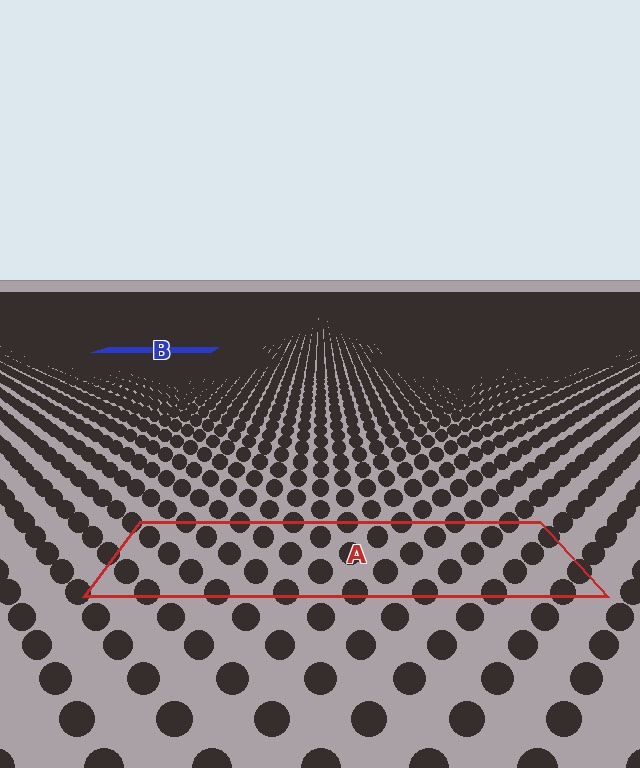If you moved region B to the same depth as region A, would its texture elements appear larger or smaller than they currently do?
They would appear larger. At a closer depth, the same texture elements are projected at a bigger on-screen size.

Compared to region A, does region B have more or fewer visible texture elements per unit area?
Region B has more texture elements per unit area — they are packed more densely because it is farther away.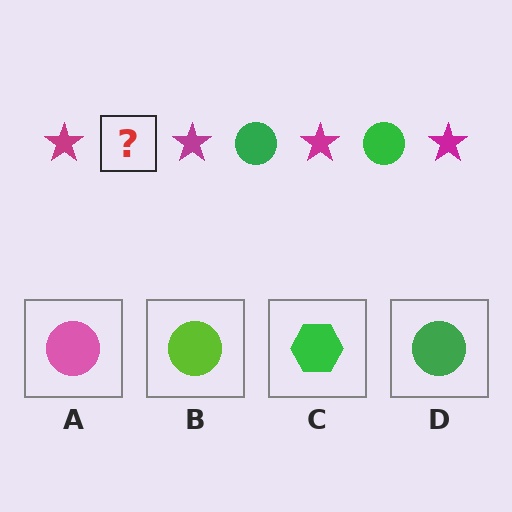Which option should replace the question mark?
Option D.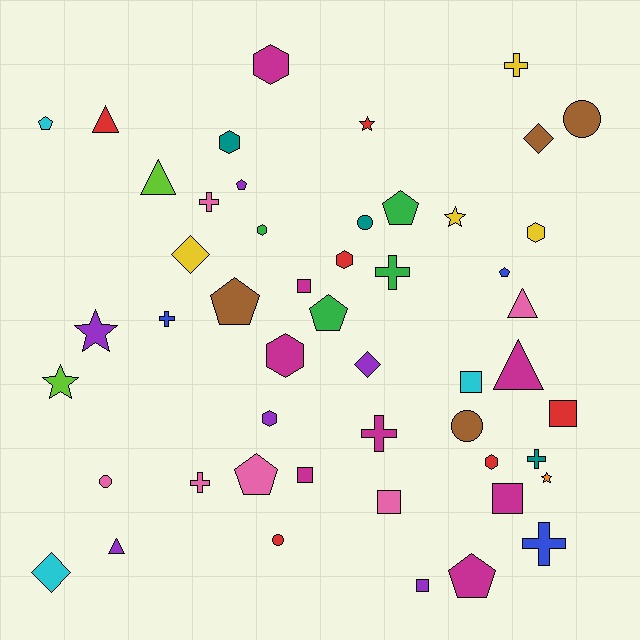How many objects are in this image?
There are 50 objects.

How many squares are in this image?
There are 7 squares.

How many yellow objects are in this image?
There are 4 yellow objects.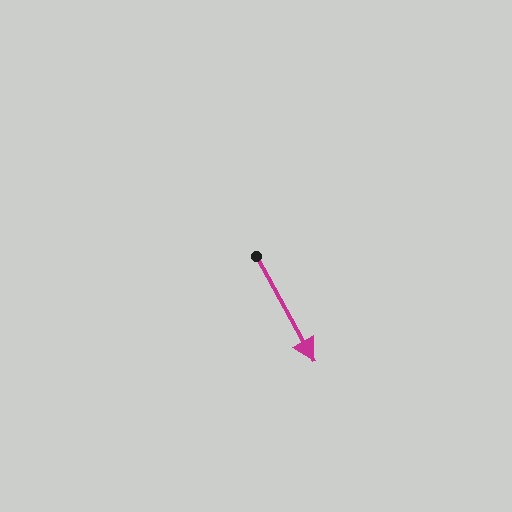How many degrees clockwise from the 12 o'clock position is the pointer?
Approximately 151 degrees.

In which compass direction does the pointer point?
Southeast.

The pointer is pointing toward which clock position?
Roughly 5 o'clock.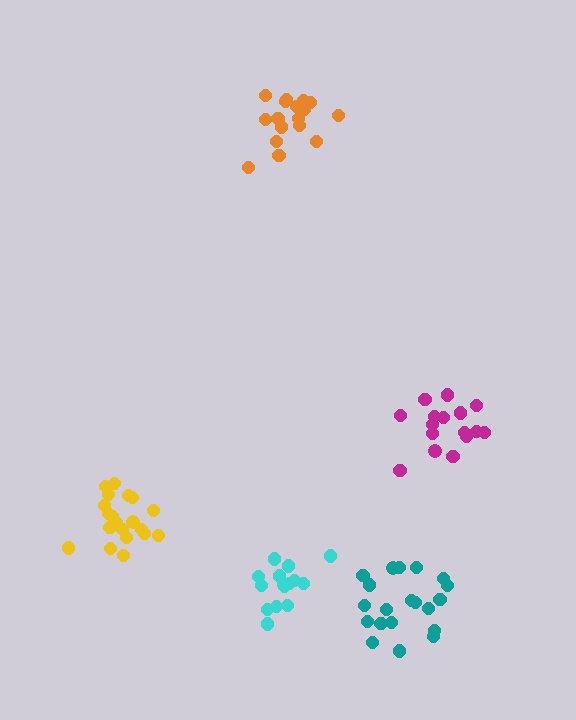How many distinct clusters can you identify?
There are 5 distinct clusters.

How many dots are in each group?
Group 1: 20 dots, Group 2: 15 dots, Group 3: 18 dots, Group 4: 16 dots, Group 5: 20 dots (89 total).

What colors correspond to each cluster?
The clusters are colored: yellow, cyan, orange, magenta, teal.